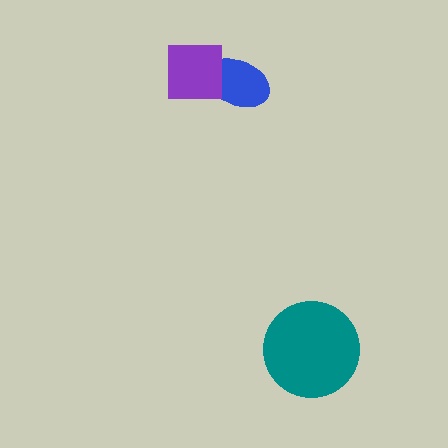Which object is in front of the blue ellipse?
The purple square is in front of the blue ellipse.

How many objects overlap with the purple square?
1 object overlaps with the purple square.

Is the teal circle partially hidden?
No, no other shape covers it.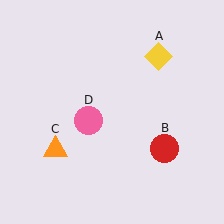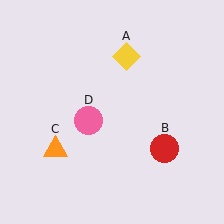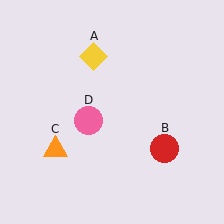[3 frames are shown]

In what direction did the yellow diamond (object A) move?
The yellow diamond (object A) moved left.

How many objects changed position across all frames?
1 object changed position: yellow diamond (object A).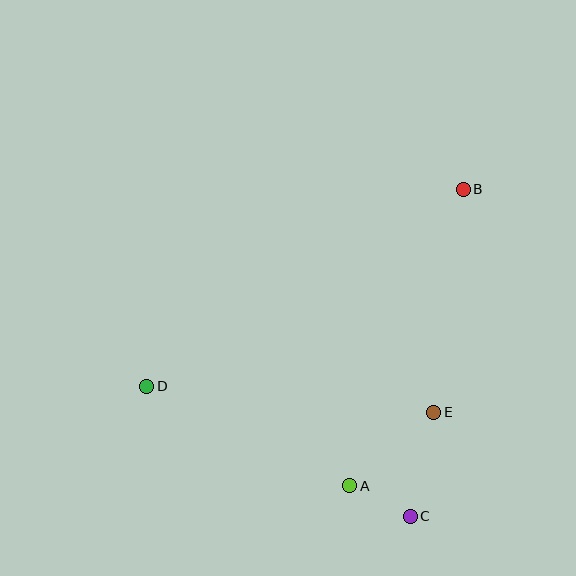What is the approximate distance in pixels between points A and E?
The distance between A and E is approximately 112 pixels.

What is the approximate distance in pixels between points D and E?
The distance between D and E is approximately 288 pixels.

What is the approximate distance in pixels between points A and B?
The distance between A and B is approximately 318 pixels.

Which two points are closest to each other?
Points A and C are closest to each other.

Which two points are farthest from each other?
Points B and D are farthest from each other.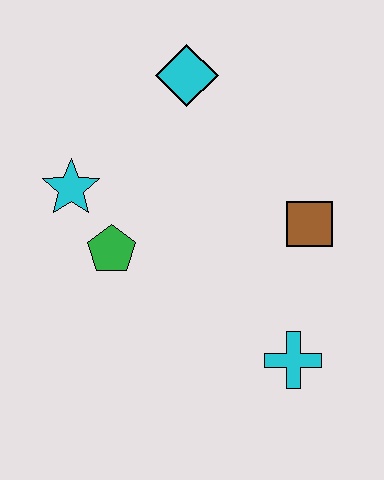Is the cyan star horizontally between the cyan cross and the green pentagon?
No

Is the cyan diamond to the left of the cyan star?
No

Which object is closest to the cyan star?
The green pentagon is closest to the cyan star.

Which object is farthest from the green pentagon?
The cyan cross is farthest from the green pentagon.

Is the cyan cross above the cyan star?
No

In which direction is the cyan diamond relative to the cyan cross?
The cyan diamond is above the cyan cross.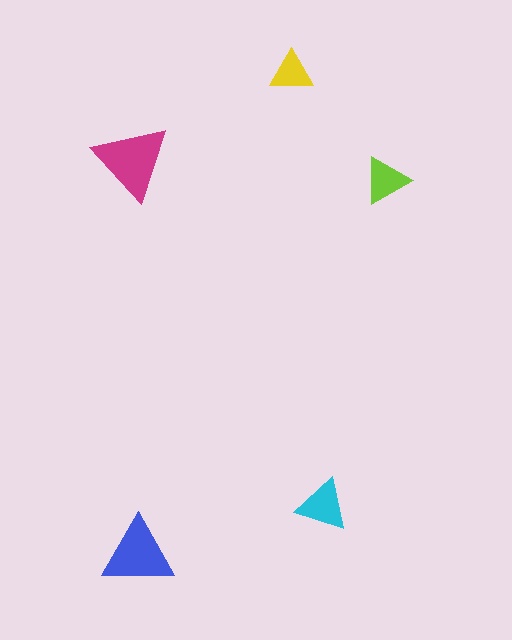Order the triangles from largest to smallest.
the magenta one, the blue one, the cyan one, the lime one, the yellow one.